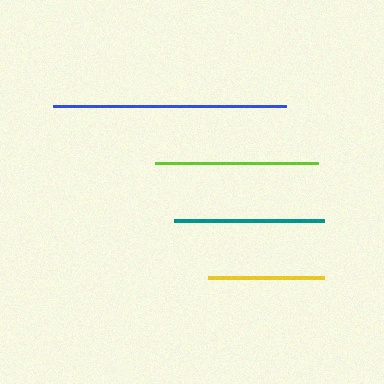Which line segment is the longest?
The blue line is the longest at approximately 232 pixels.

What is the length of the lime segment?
The lime segment is approximately 163 pixels long.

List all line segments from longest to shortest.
From longest to shortest: blue, lime, teal, yellow.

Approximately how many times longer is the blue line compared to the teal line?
The blue line is approximately 1.5 times the length of the teal line.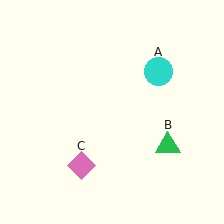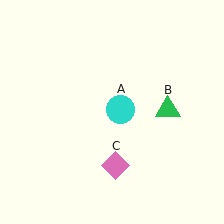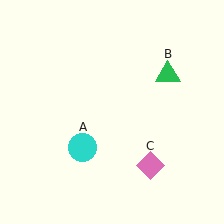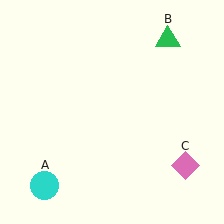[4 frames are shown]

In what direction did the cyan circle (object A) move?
The cyan circle (object A) moved down and to the left.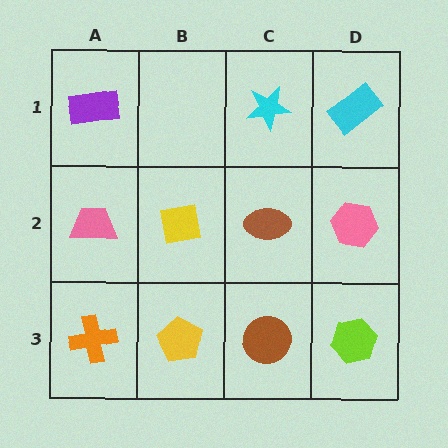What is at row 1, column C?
A cyan star.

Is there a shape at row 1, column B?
No, that cell is empty.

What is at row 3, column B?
A yellow pentagon.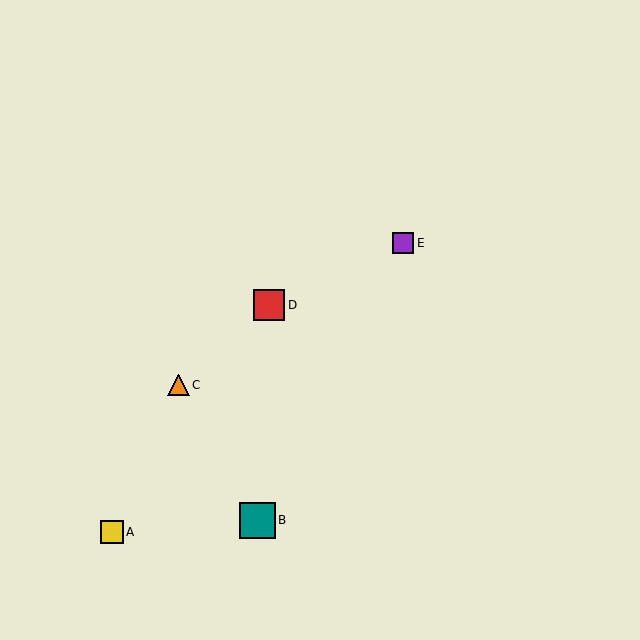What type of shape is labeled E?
Shape E is a purple square.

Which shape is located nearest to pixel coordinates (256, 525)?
The teal square (labeled B) at (257, 520) is nearest to that location.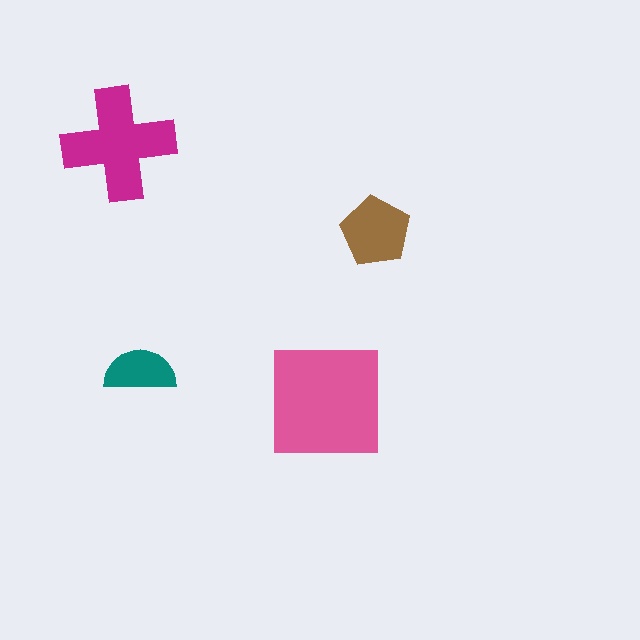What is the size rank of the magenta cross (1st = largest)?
2nd.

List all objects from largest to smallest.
The pink square, the magenta cross, the brown pentagon, the teal semicircle.